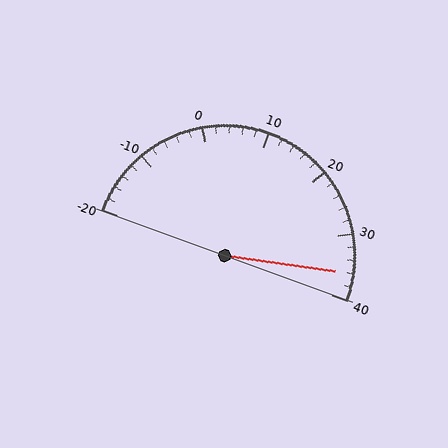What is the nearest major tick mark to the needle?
The nearest major tick mark is 40.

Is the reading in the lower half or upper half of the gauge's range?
The reading is in the upper half of the range (-20 to 40).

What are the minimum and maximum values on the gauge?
The gauge ranges from -20 to 40.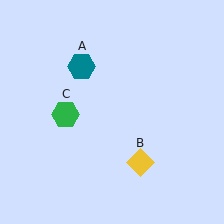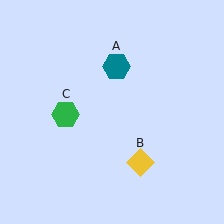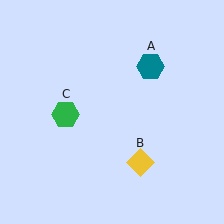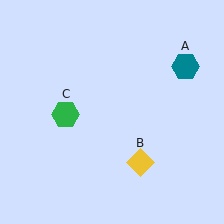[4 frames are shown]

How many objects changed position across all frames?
1 object changed position: teal hexagon (object A).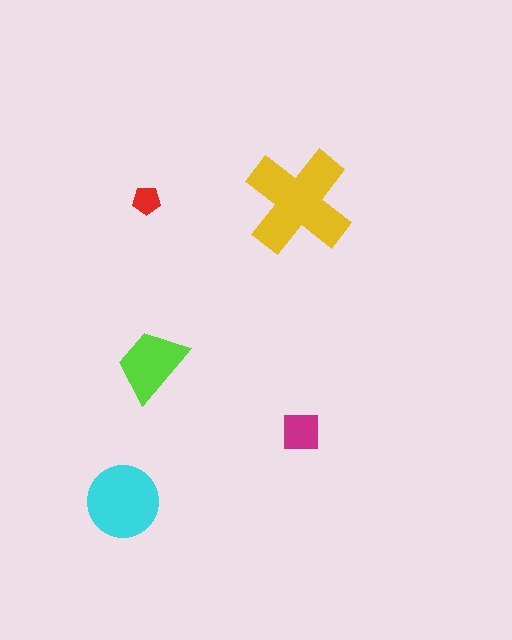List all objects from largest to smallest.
The yellow cross, the cyan circle, the lime trapezoid, the magenta square, the red pentagon.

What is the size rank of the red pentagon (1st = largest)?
5th.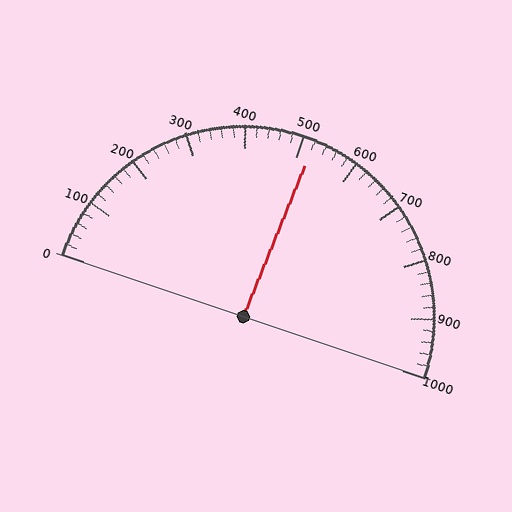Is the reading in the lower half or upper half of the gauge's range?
The reading is in the upper half of the range (0 to 1000).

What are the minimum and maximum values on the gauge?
The gauge ranges from 0 to 1000.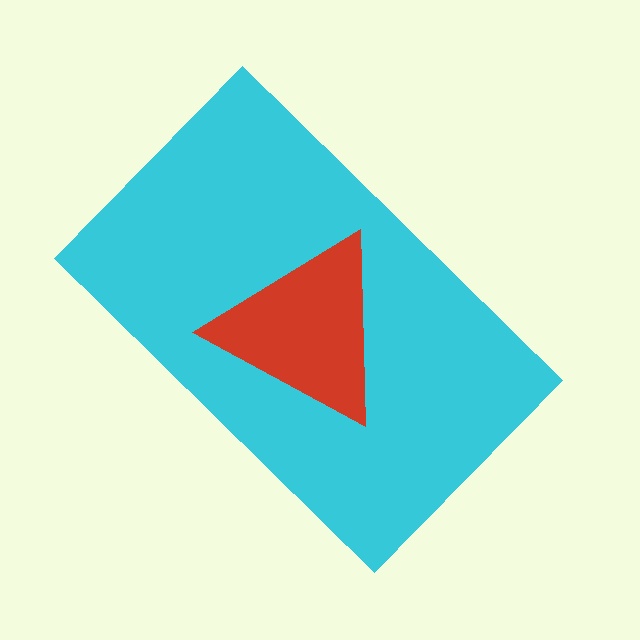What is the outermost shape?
The cyan rectangle.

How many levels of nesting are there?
2.